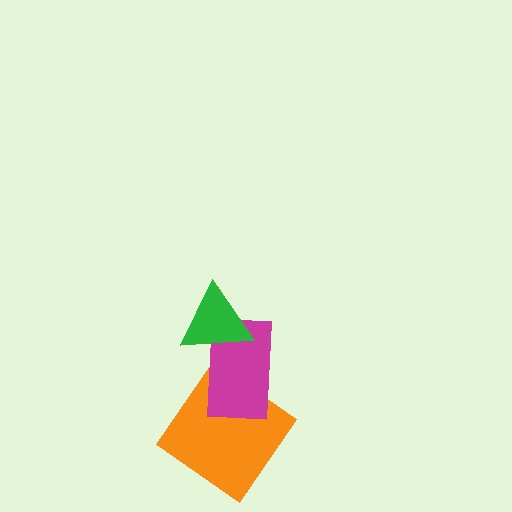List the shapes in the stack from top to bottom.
From top to bottom: the green triangle, the magenta rectangle, the orange diamond.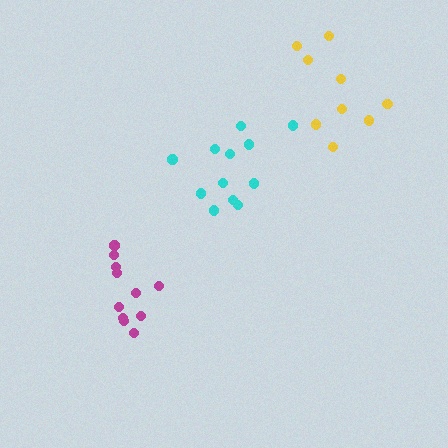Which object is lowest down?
The magenta cluster is bottommost.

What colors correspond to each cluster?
The clusters are colored: cyan, magenta, yellow.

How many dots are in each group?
Group 1: 12 dots, Group 2: 11 dots, Group 3: 9 dots (32 total).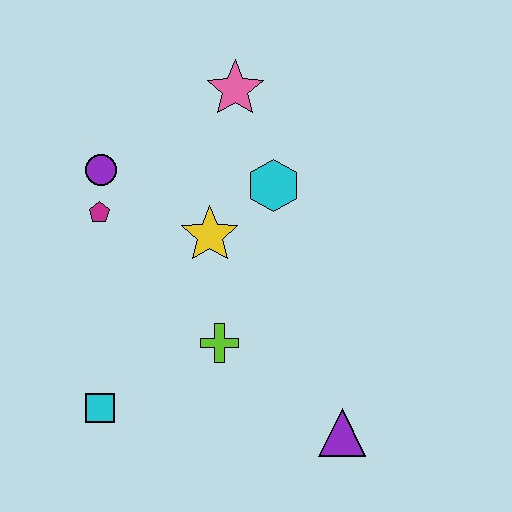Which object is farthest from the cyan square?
The pink star is farthest from the cyan square.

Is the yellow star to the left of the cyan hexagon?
Yes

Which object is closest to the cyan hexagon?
The yellow star is closest to the cyan hexagon.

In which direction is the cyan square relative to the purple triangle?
The cyan square is to the left of the purple triangle.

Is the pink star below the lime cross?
No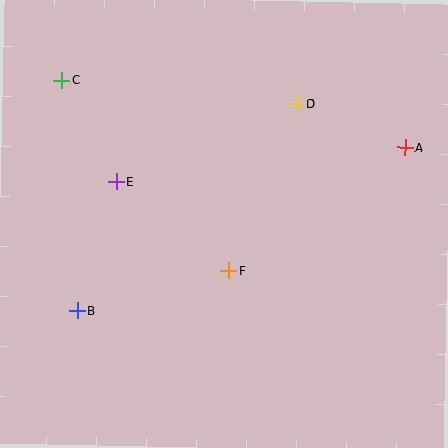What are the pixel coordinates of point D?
Point D is at (297, 104).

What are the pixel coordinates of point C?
Point C is at (62, 80).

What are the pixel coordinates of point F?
Point F is at (229, 271).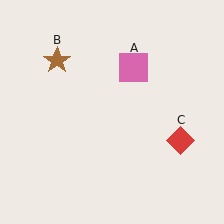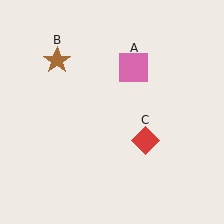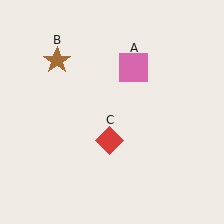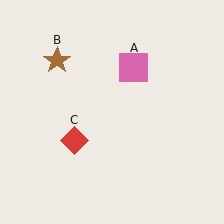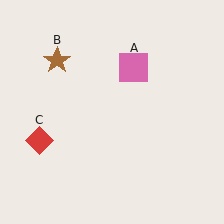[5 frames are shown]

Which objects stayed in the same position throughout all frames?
Pink square (object A) and brown star (object B) remained stationary.